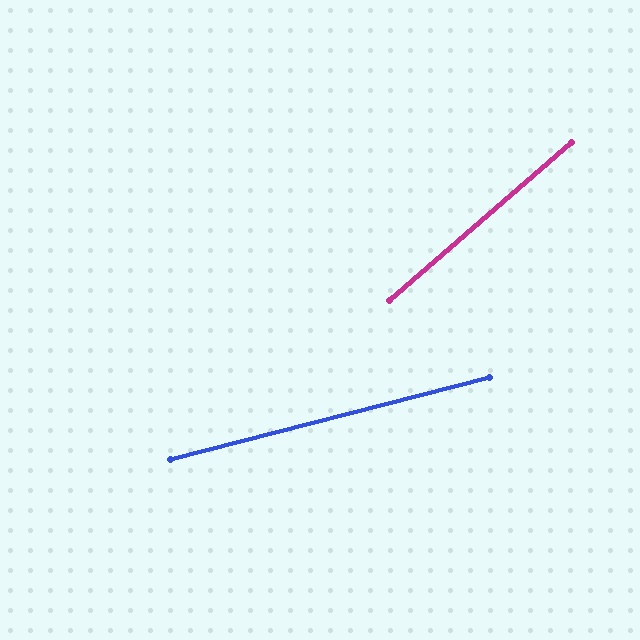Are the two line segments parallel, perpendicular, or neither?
Neither parallel nor perpendicular — they differ by about 26°.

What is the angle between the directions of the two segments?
Approximately 26 degrees.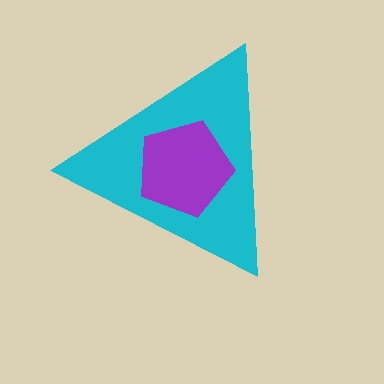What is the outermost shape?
The cyan triangle.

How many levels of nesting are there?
2.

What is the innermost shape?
The purple pentagon.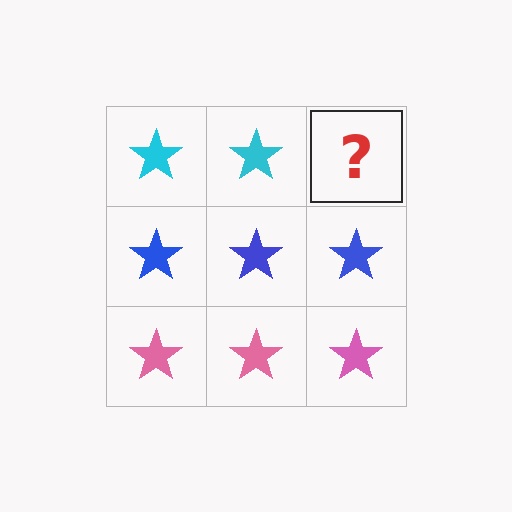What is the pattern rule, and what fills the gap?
The rule is that each row has a consistent color. The gap should be filled with a cyan star.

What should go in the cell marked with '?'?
The missing cell should contain a cyan star.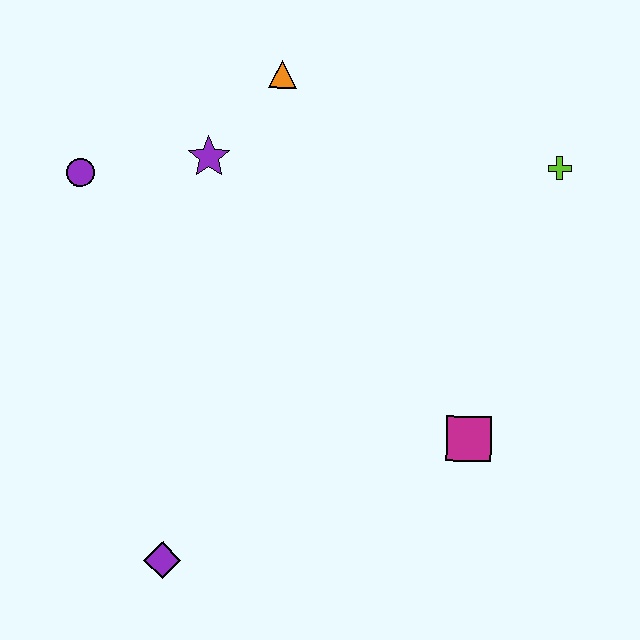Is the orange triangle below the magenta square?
No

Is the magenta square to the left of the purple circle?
No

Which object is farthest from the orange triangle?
The purple diamond is farthest from the orange triangle.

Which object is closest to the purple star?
The orange triangle is closest to the purple star.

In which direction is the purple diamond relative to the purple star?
The purple diamond is below the purple star.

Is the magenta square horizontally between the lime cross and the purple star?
Yes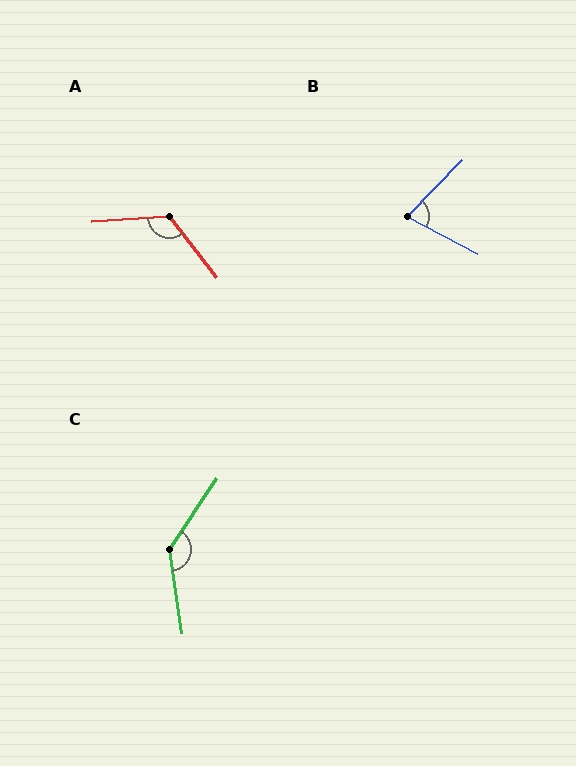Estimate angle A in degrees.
Approximately 125 degrees.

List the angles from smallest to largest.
B (74°), A (125°), C (138°).